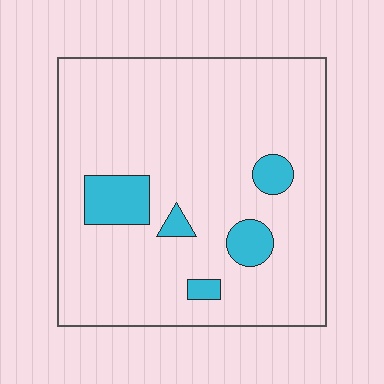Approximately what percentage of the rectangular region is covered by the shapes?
Approximately 10%.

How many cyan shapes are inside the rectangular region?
5.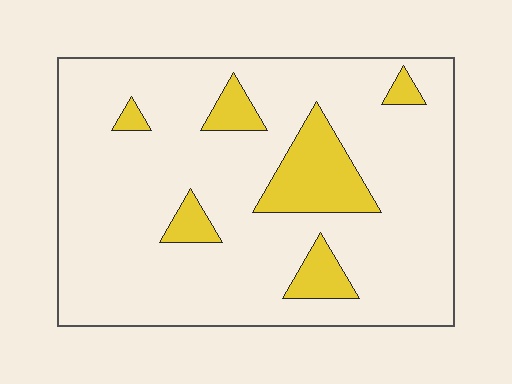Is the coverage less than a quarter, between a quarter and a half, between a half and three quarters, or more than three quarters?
Less than a quarter.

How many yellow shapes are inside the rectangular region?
6.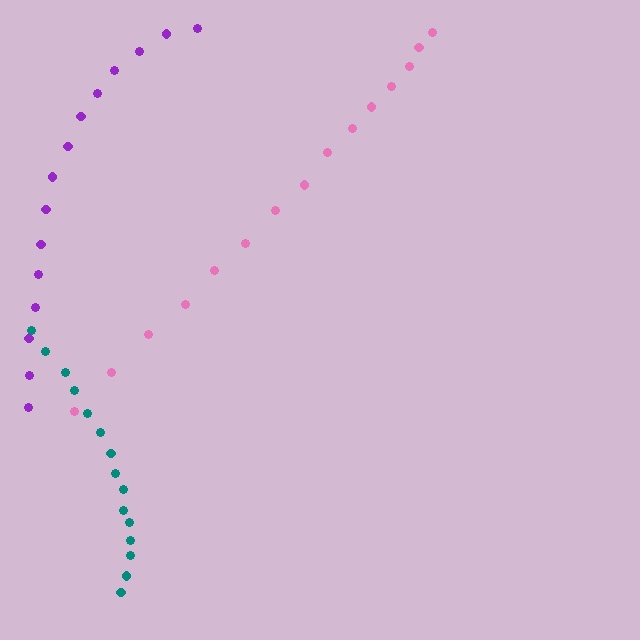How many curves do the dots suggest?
There are 3 distinct paths.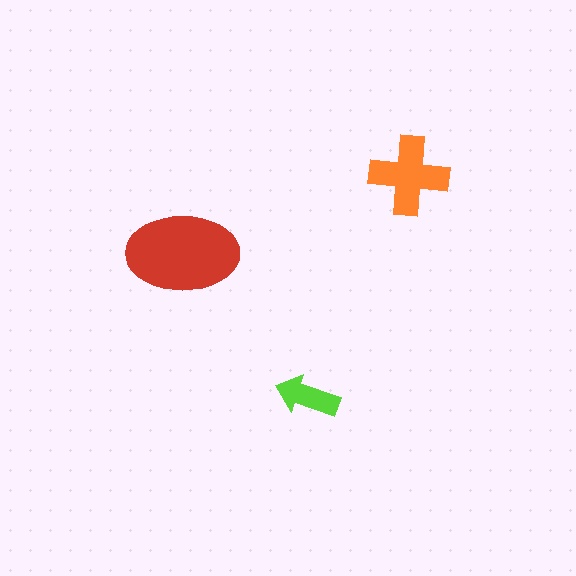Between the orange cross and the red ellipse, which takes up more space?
The red ellipse.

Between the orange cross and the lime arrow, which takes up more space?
The orange cross.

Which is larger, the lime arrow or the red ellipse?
The red ellipse.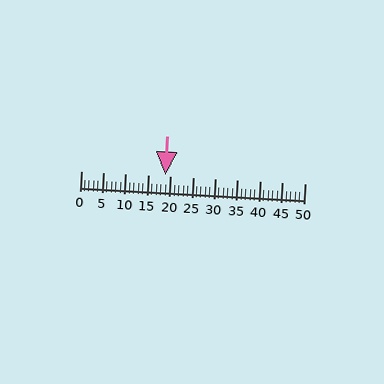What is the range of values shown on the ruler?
The ruler shows values from 0 to 50.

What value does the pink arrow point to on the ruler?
The pink arrow points to approximately 19.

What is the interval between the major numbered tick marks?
The major tick marks are spaced 5 units apart.